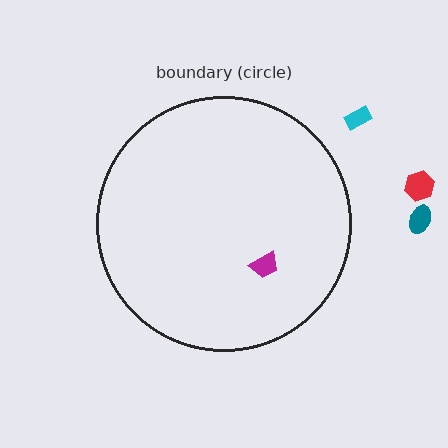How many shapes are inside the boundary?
1 inside, 3 outside.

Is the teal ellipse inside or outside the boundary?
Outside.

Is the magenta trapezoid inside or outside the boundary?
Inside.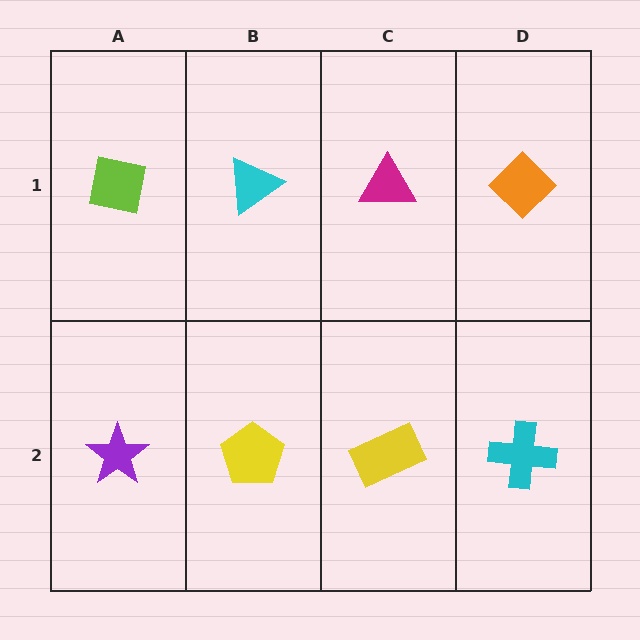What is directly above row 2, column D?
An orange diamond.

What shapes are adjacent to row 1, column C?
A yellow rectangle (row 2, column C), a cyan triangle (row 1, column B), an orange diamond (row 1, column D).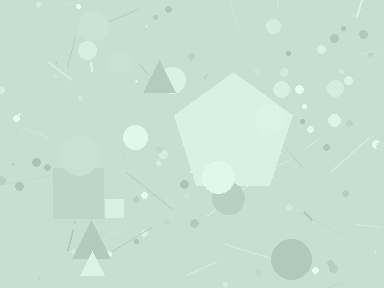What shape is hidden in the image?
A pentagon is hidden in the image.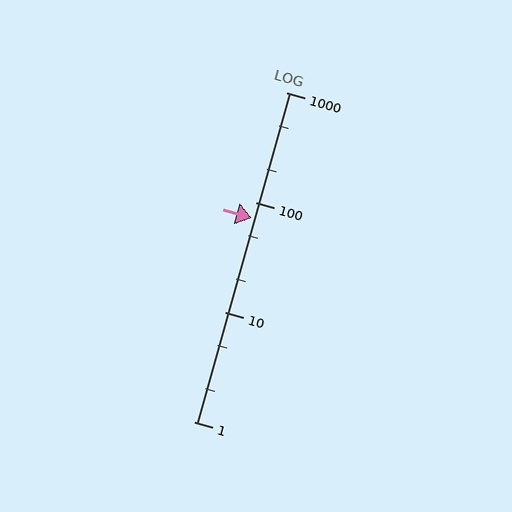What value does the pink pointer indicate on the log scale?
The pointer indicates approximately 71.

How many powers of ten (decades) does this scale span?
The scale spans 3 decades, from 1 to 1000.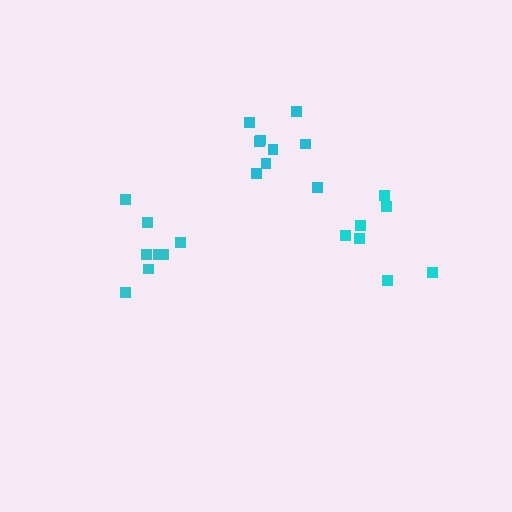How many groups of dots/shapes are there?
There are 3 groups.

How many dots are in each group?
Group 1: 9 dots, Group 2: 7 dots, Group 3: 8 dots (24 total).